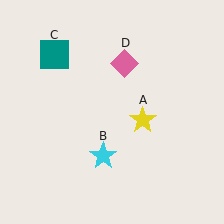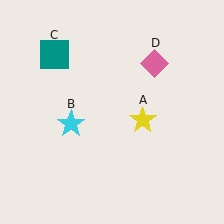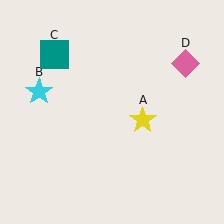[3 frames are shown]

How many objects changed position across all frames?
2 objects changed position: cyan star (object B), pink diamond (object D).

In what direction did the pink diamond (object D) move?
The pink diamond (object D) moved right.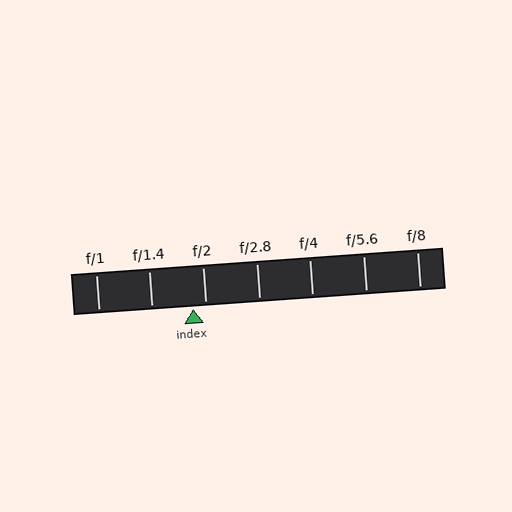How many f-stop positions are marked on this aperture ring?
There are 7 f-stop positions marked.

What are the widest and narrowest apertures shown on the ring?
The widest aperture shown is f/1 and the narrowest is f/8.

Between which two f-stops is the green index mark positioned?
The index mark is between f/1.4 and f/2.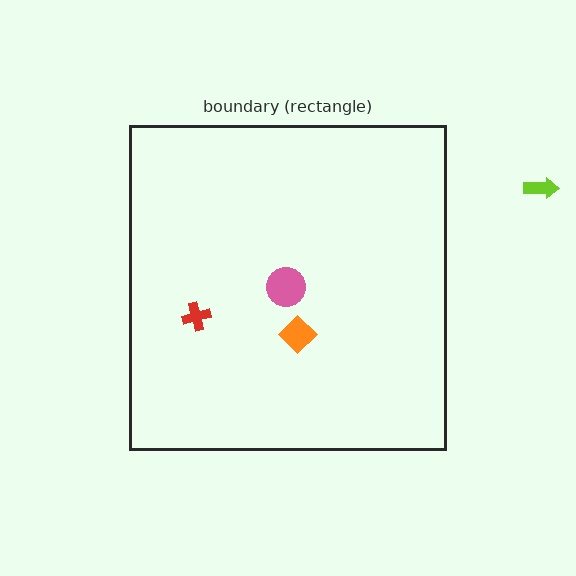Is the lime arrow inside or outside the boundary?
Outside.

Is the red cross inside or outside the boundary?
Inside.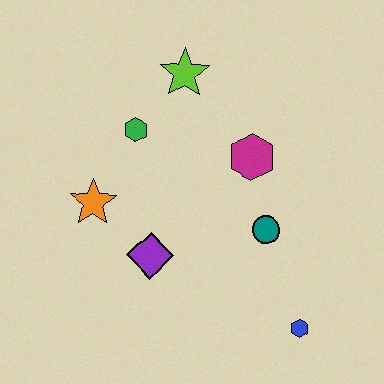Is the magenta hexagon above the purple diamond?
Yes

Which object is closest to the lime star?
The green hexagon is closest to the lime star.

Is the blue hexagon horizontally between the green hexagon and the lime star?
No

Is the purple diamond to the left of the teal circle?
Yes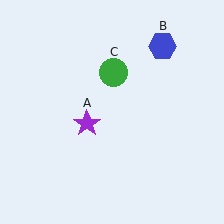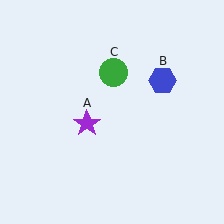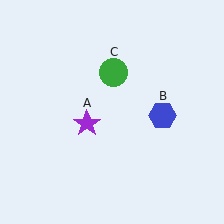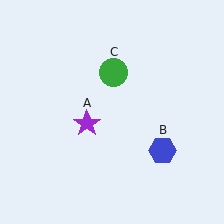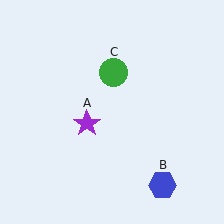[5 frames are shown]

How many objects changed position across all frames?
1 object changed position: blue hexagon (object B).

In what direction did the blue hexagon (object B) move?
The blue hexagon (object B) moved down.